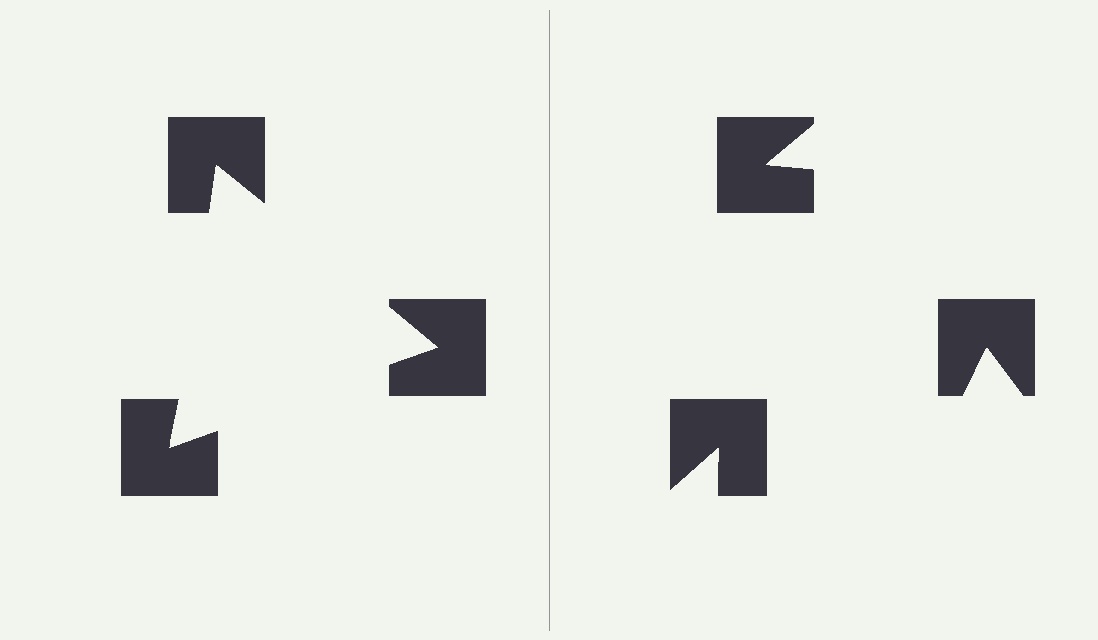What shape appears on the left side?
An illusory triangle.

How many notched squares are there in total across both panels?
6 — 3 on each side.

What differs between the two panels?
The notched squares are positioned identically on both sides; only the wedge orientations differ. On the left they align to a triangle; on the right they are misaligned.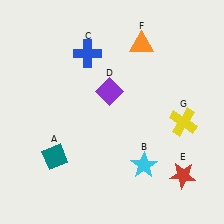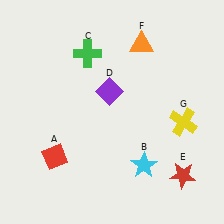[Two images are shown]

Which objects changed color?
A changed from teal to red. C changed from blue to green.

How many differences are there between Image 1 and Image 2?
There are 2 differences between the two images.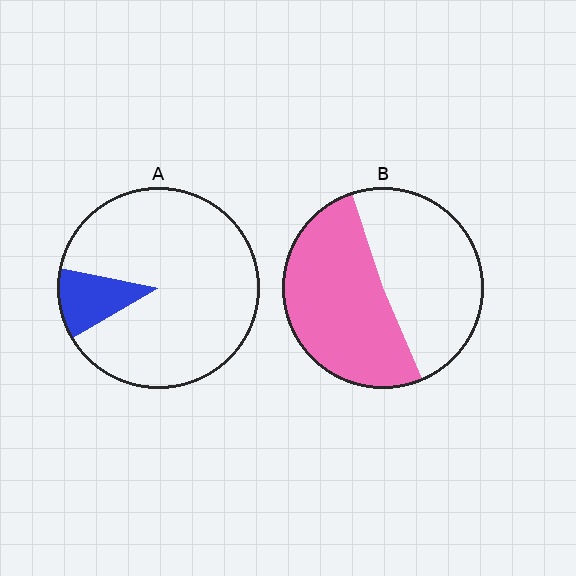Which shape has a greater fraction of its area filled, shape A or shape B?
Shape B.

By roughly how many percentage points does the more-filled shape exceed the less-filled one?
By roughly 40 percentage points (B over A).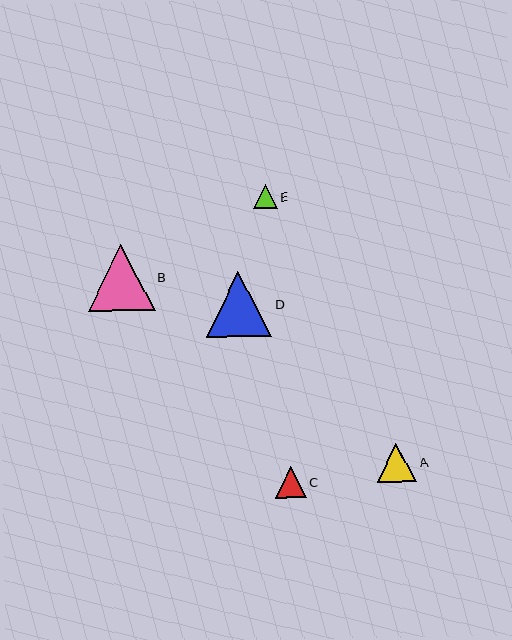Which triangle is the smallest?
Triangle E is the smallest with a size of approximately 24 pixels.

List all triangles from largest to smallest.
From largest to smallest: B, D, A, C, E.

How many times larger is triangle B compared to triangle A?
Triangle B is approximately 1.7 times the size of triangle A.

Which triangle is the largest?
Triangle B is the largest with a size of approximately 66 pixels.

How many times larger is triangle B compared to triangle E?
Triangle B is approximately 2.7 times the size of triangle E.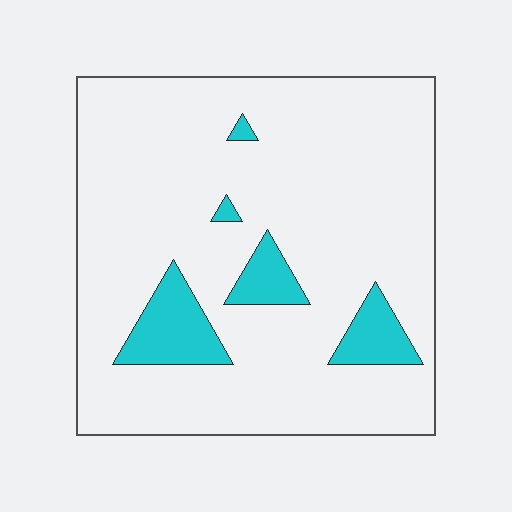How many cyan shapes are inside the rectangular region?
5.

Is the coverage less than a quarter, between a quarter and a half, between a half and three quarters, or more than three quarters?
Less than a quarter.